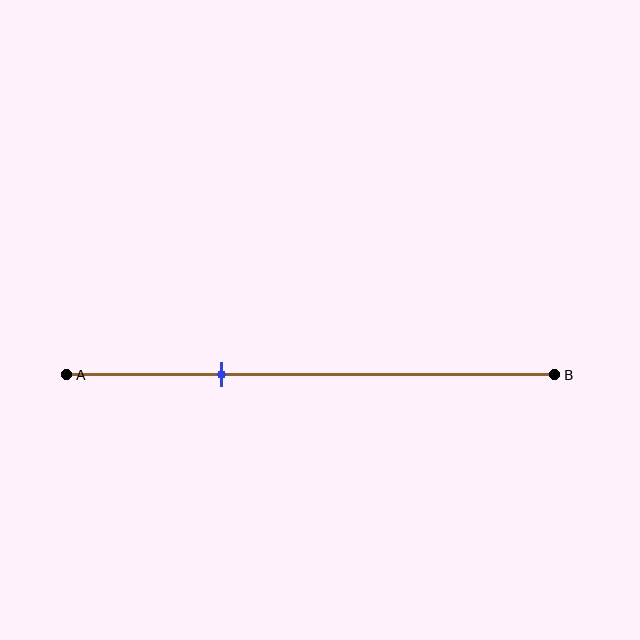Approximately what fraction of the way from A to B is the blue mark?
The blue mark is approximately 30% of the way from A to B.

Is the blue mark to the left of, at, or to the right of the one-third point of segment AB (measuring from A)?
The blue mark is approximately at the one-third point of segment AB.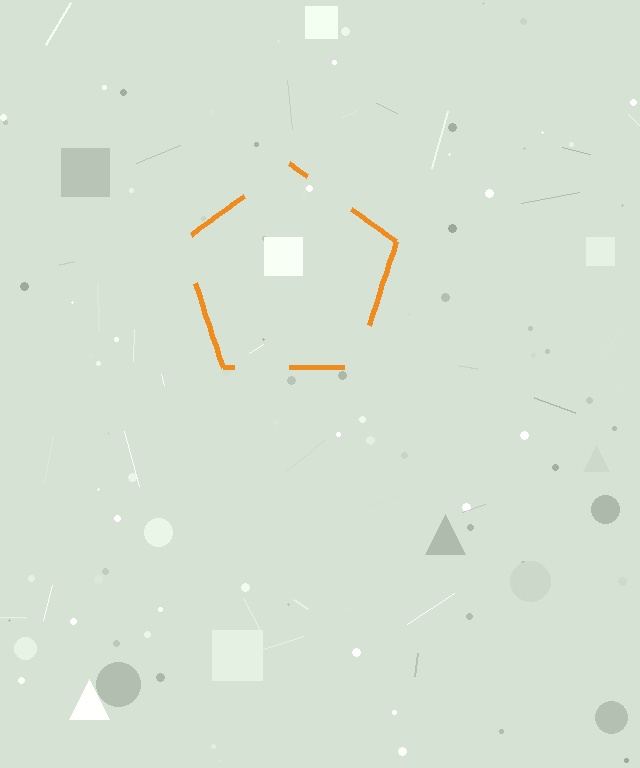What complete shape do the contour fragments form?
The contour fragments form a pentagon.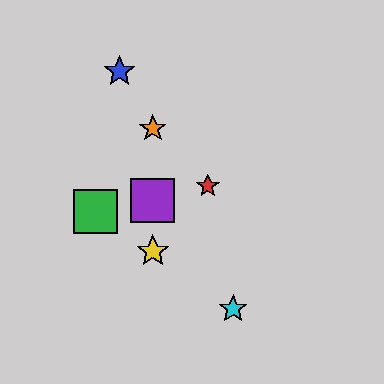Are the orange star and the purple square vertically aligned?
Yes, both are at x≈153.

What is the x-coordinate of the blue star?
The blue star is at x≈119.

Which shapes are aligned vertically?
The yellow star, the purple square, the orange star are aligned vertically.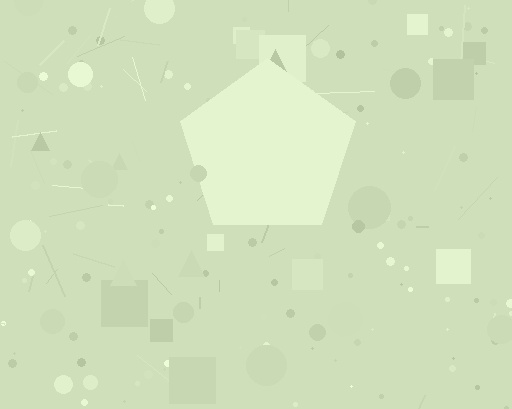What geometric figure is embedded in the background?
A pentagon is embedded in the background.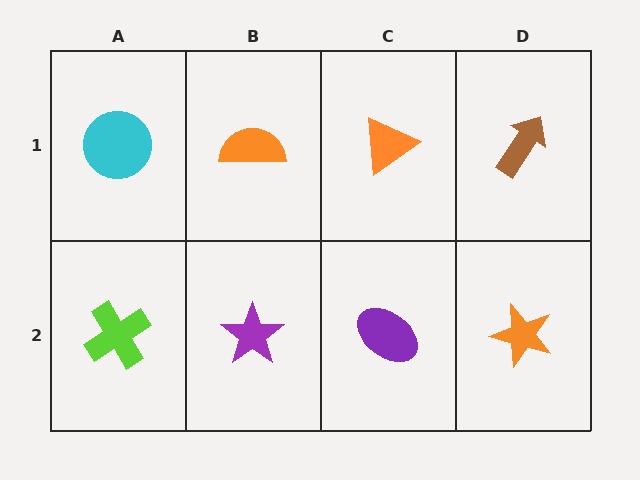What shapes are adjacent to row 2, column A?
A cyan circle (row 1, column A), a purple star (row 2, column B).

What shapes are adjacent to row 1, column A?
A lime cross (row 2, column A), an orange semicircle (row 1, column B).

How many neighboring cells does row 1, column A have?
2.